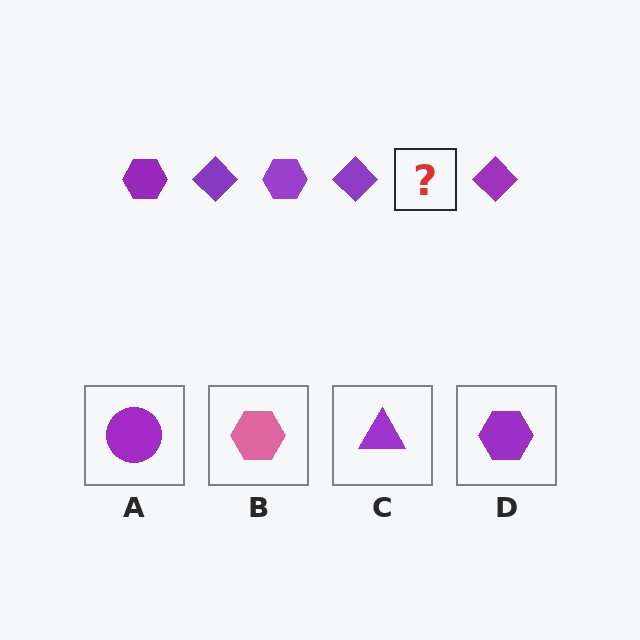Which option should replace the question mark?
Option D.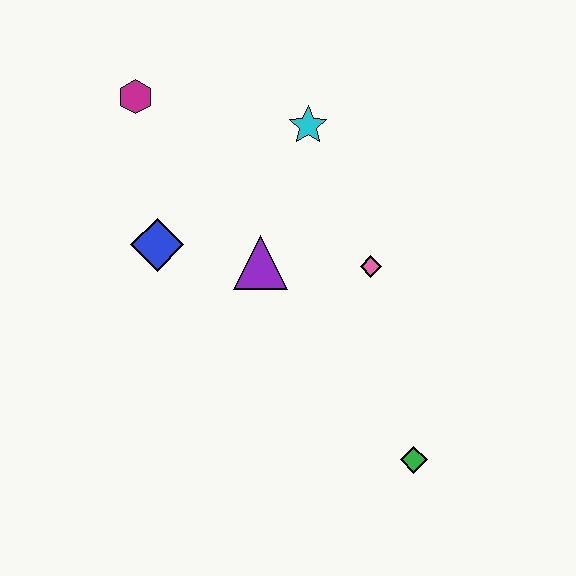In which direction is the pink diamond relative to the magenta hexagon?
The pink diamond is to the right of the magenta hexagon.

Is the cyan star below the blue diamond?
No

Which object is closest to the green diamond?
The pink diamond is closest to the green diamond.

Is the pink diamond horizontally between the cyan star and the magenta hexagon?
No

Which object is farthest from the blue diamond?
The green diamond is farthest from the blue diamond.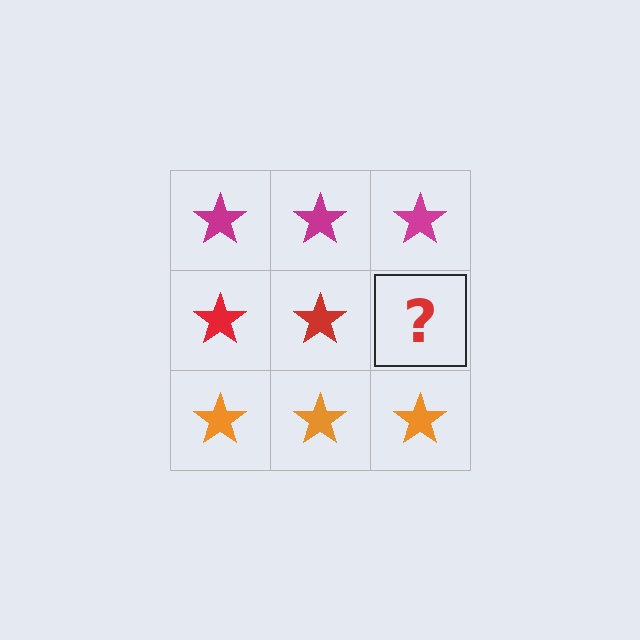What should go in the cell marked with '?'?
The missing cell should contain a red star.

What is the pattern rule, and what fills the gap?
The rule is that each row has a consistent color. The gap should be filled with a red star.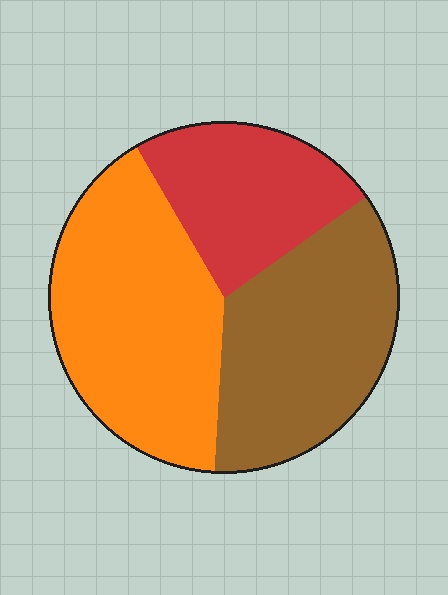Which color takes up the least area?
Red, at roughly 25%.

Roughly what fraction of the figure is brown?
Brown takes up about three eighths (3/8) of the figure.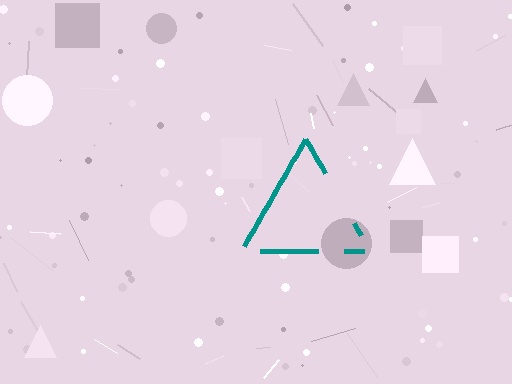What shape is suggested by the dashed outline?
The dashed outline suggests a triangle.